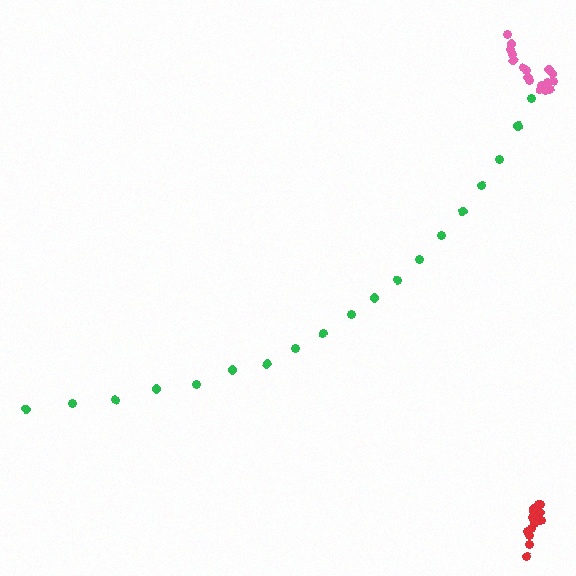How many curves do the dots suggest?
There are 3 distinct paths.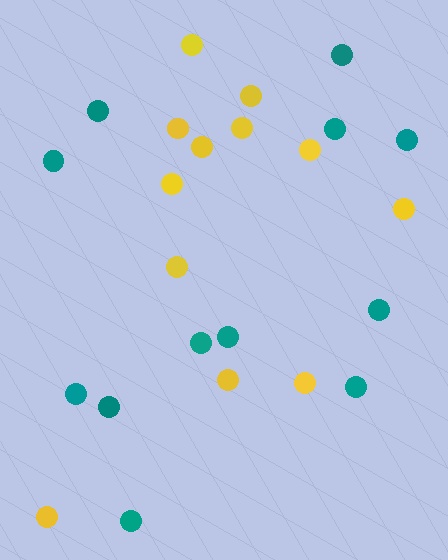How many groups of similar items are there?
There are 2 groups: one group of yellow circles (12) and one group of teal circles (12).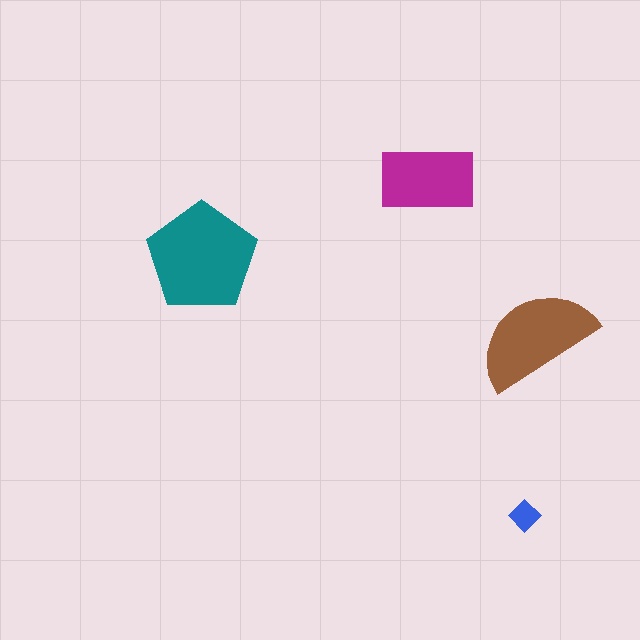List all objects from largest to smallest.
The teal pentagon, the brown semicircle, the magenta rectangle, the blue diamond.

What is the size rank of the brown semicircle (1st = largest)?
2nd.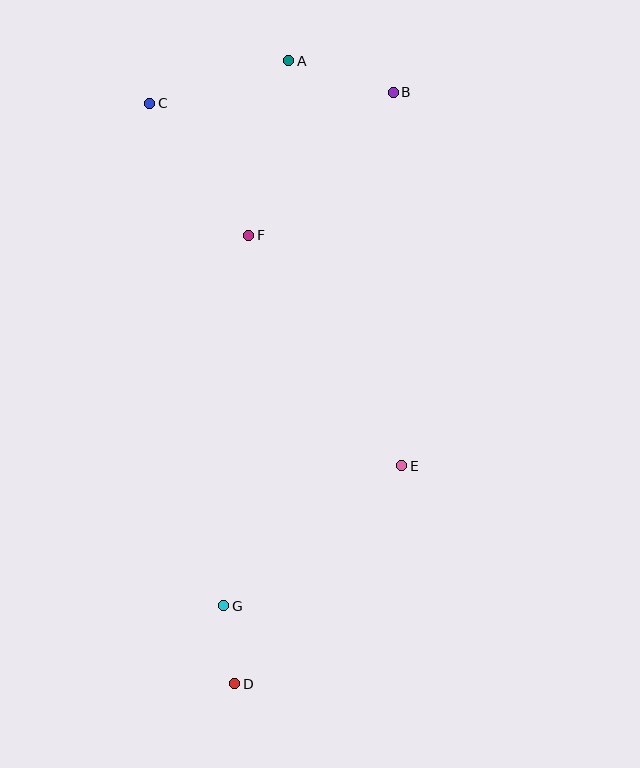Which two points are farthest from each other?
Points A and D are farthest from each other.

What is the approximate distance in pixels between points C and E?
The distance between C and E is approximately 441 pixels.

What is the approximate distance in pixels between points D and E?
The distance between D and E is approximately 275 pixels.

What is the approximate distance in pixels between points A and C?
The distance between A and C is approximately 146 pixels.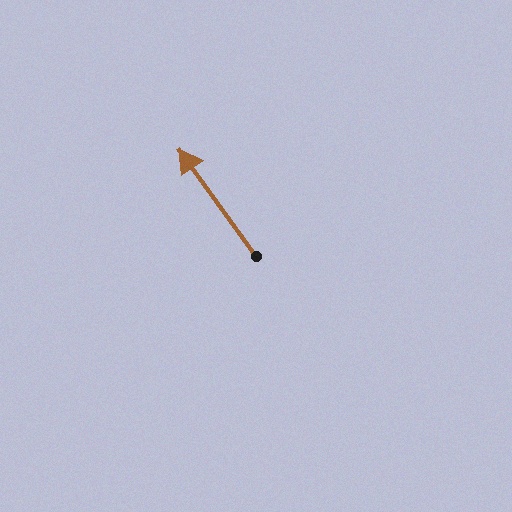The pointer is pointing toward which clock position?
Roughly 11 o'clock.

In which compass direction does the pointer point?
Northwest.